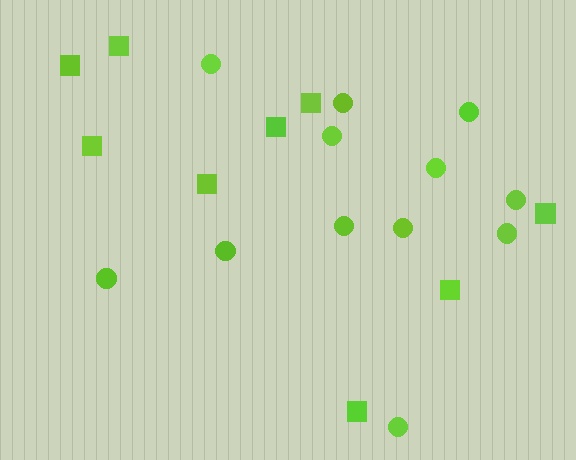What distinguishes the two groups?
There are 2 groups: one group of squares (9) and one group of circles (12).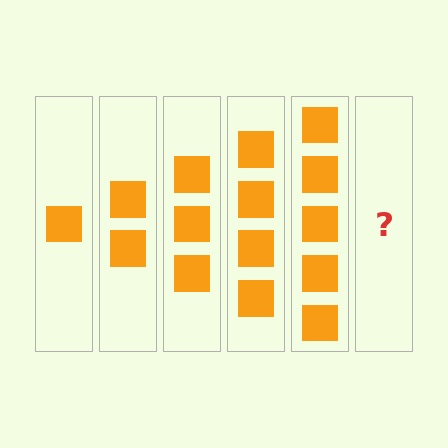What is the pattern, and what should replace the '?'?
The pattern is that each step adds one more square. The '?' should be 6 squares.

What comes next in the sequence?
The next element should be 6 squares.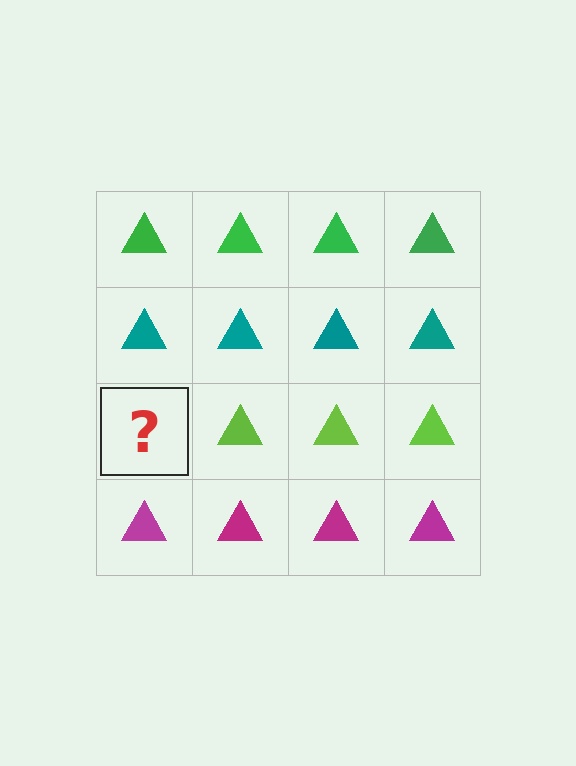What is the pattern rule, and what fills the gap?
The rule is that each row has a consistent color. The gap should be filled with a lime triangle.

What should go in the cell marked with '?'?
The missing cell should contain a lime triangle.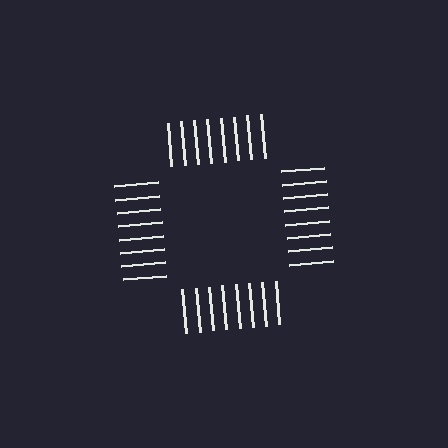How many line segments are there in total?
32 — 8 along each of the 4 edges.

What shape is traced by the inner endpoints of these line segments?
An illusory square — the line segments terminate on its edges but no continuous stroke is drawn.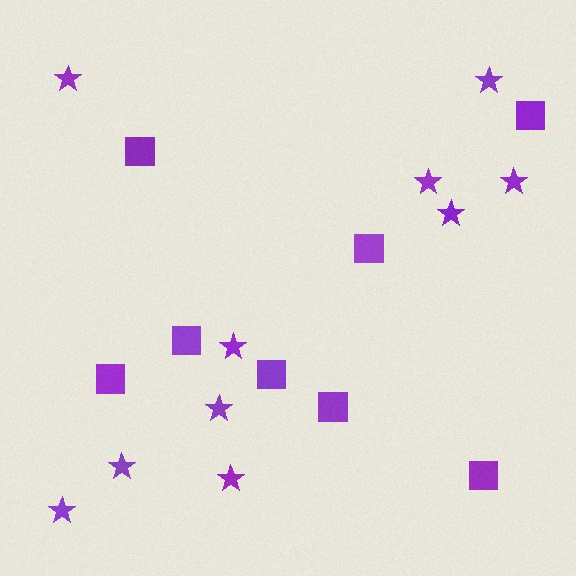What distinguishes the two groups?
There are 2 groups: one group of stars (10) and one group of squares (8).